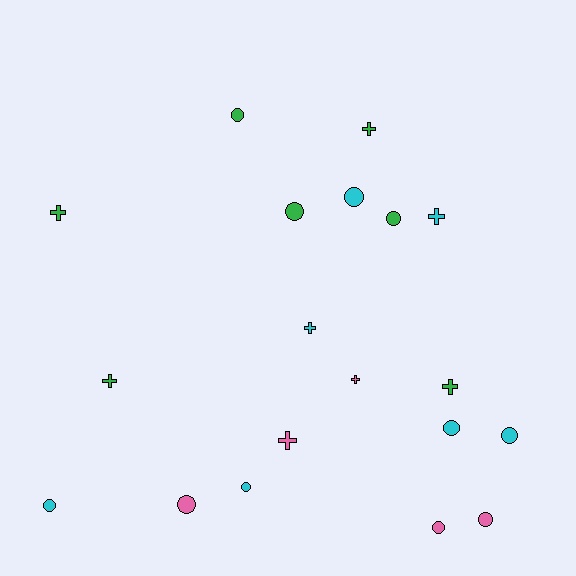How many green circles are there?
There are 3 green circles.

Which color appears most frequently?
Cyan, with 7 objects.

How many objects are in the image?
There are 19 objects.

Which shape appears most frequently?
Circle, with 11 objects.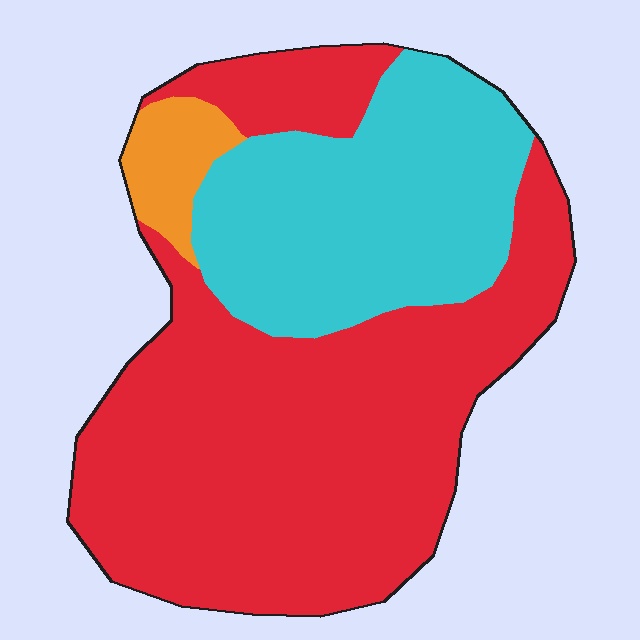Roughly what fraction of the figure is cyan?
Cyan covers roughly 30% of the figure.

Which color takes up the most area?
Red, at roughly 65%.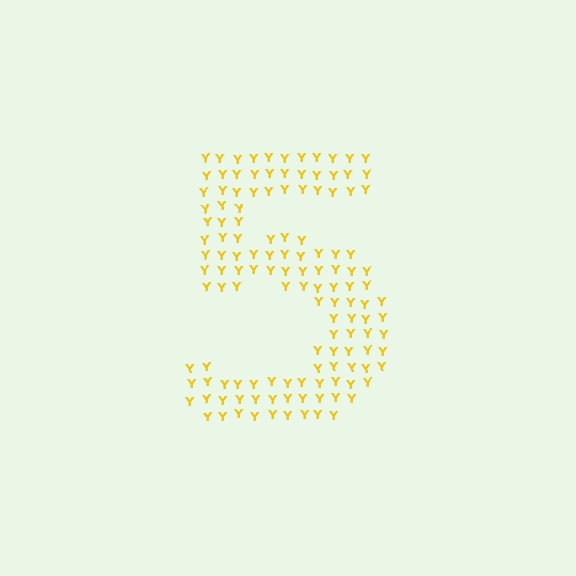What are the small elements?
The small elements are letter Y's.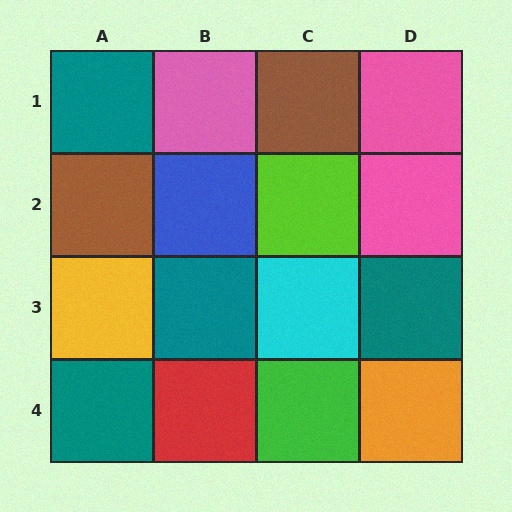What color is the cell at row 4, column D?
Orange.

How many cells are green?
1 cell is green.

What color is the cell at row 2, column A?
Brown.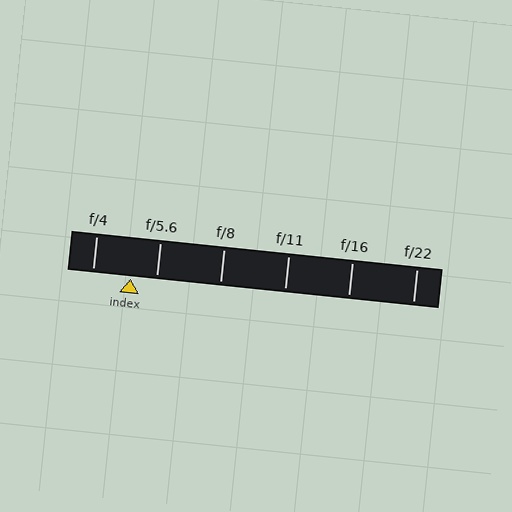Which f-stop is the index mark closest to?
The index mark is closest to f/5.6.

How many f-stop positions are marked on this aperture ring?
There are 6 f-stop positions marked.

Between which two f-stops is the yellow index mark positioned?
The index mark is between f/4 and f/5.6.